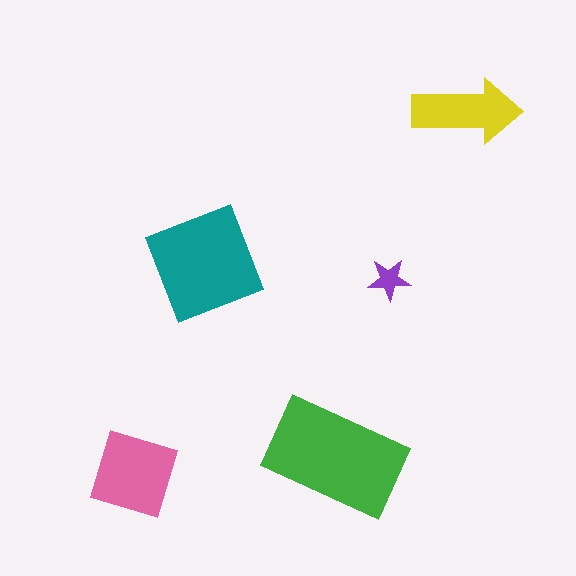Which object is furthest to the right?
The yellow arrow is rightmost.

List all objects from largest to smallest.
The green rectangle, the teal square, the pink diamond, the yellow arrow, the purple star.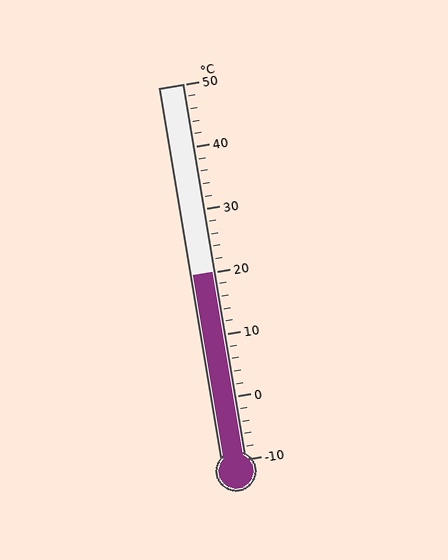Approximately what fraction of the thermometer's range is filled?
The thermometer is filled to approximately 50% of its range.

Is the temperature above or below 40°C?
The temperature is below 40°C.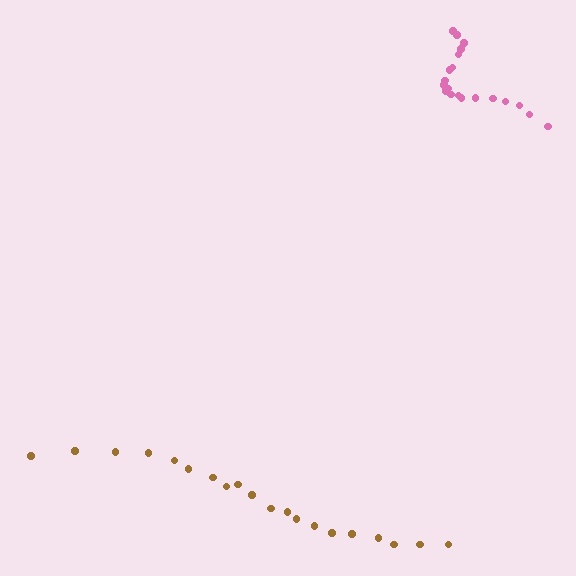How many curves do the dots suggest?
There are 2 distinct paths.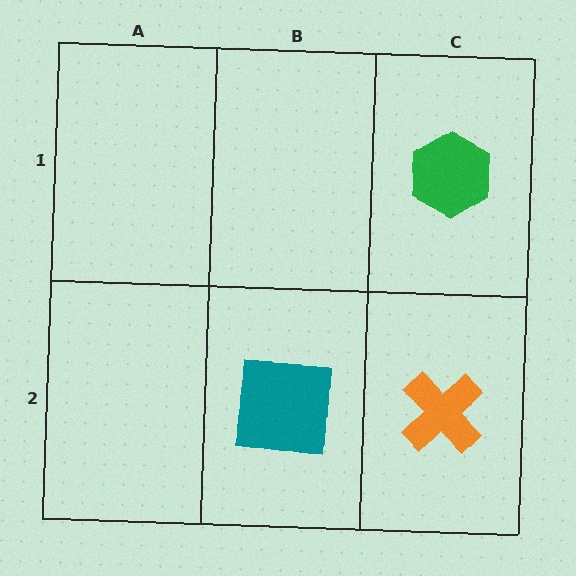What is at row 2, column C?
An orange cross.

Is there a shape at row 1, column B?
No, that cell is empty.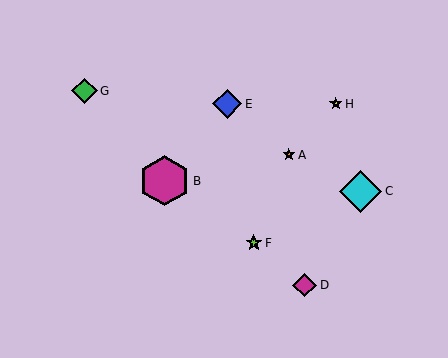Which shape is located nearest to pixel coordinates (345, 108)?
The yellow star (labeled H) at (336, 104) is nearest to that location.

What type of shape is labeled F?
Shape F is a lime star.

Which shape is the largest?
The magenta hexagon (labeled B) is the largest.